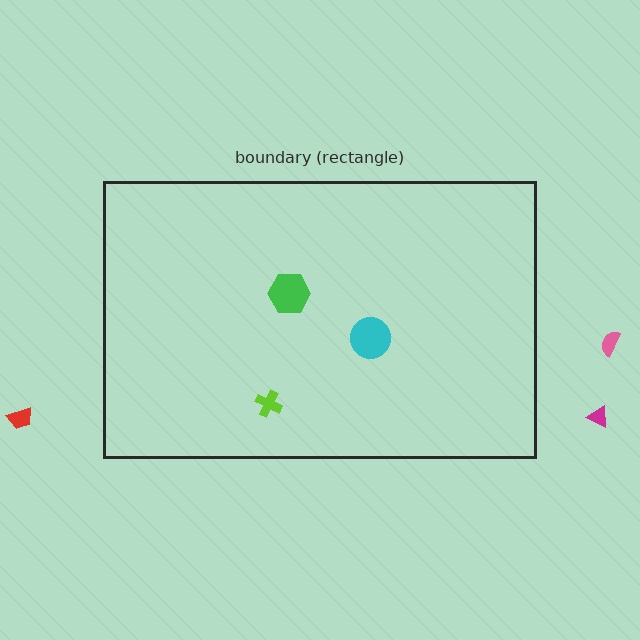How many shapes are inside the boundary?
3 inside, 3 outside.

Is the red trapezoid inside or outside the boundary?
Outside.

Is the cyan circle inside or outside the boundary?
Inside.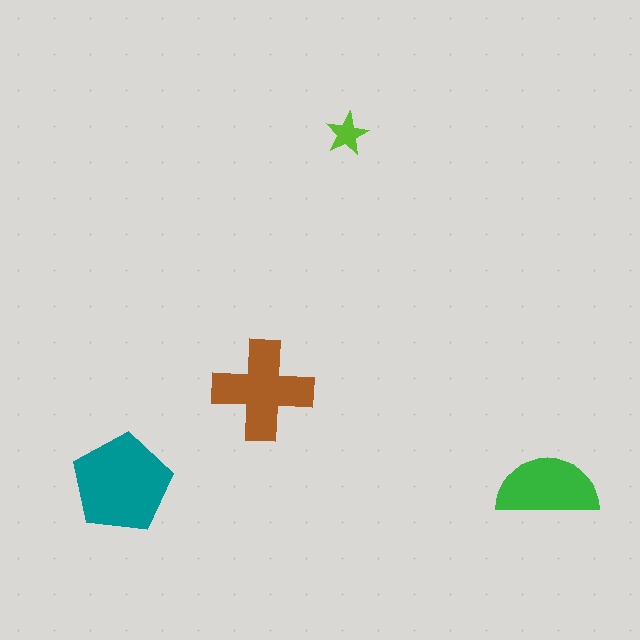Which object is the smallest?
The lime star.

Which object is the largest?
The teal pentagon.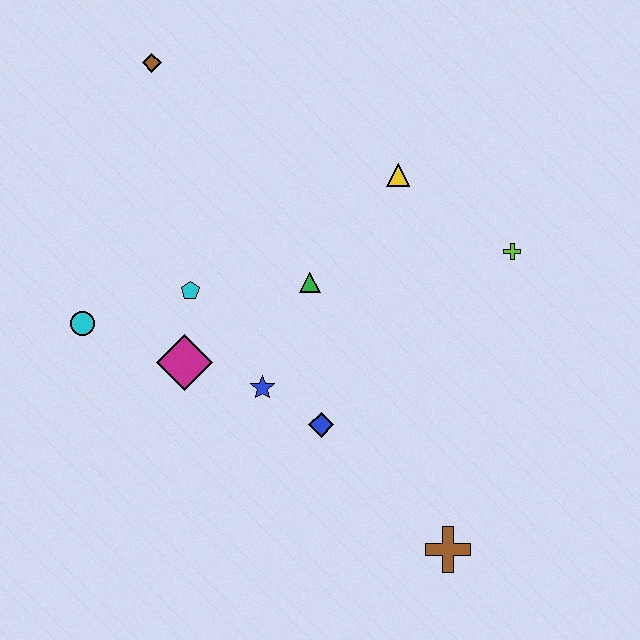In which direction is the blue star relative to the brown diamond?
The blue star is below the brown diamond.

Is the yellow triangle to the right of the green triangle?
Yes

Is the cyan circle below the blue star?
No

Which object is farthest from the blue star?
The brown diamond is farthest from the blue star.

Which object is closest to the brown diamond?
The cyan pentagon is closest to the brown diamond.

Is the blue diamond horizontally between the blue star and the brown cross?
Yes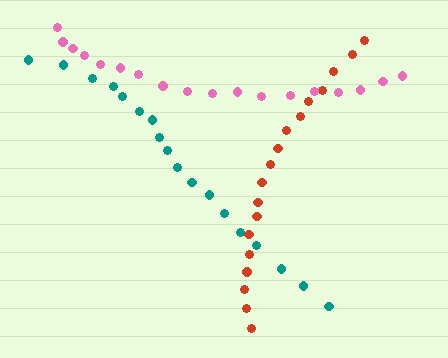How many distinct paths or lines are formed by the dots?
There are 3 distinct paths.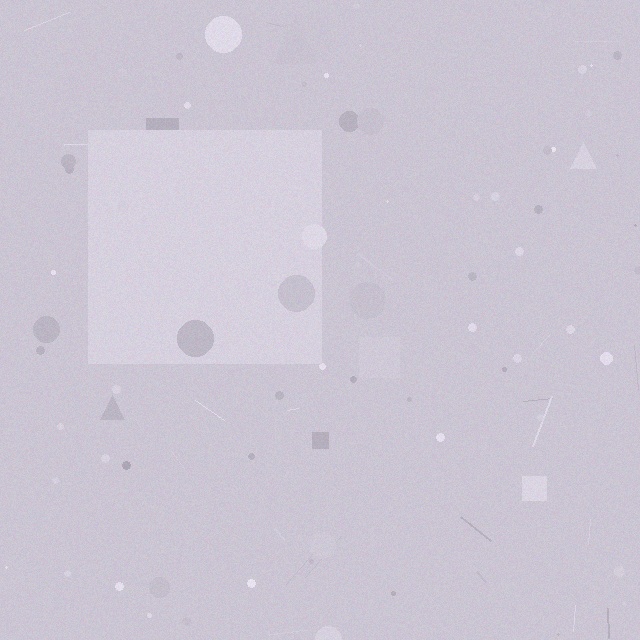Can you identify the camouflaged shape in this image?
The camouflaged shape is a square.